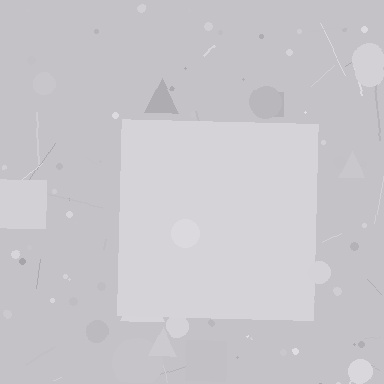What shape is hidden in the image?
A square is hidden in the image.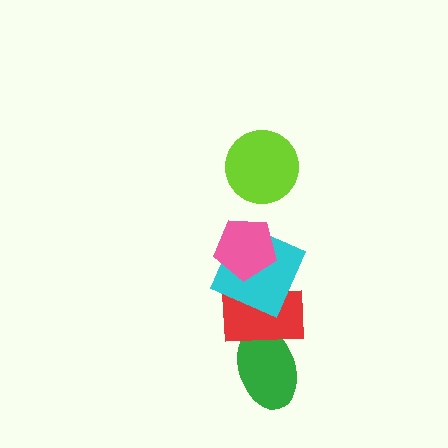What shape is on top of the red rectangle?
The cyan square is on top of the red rectangle.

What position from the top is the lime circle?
The lime circle is 1st from the top.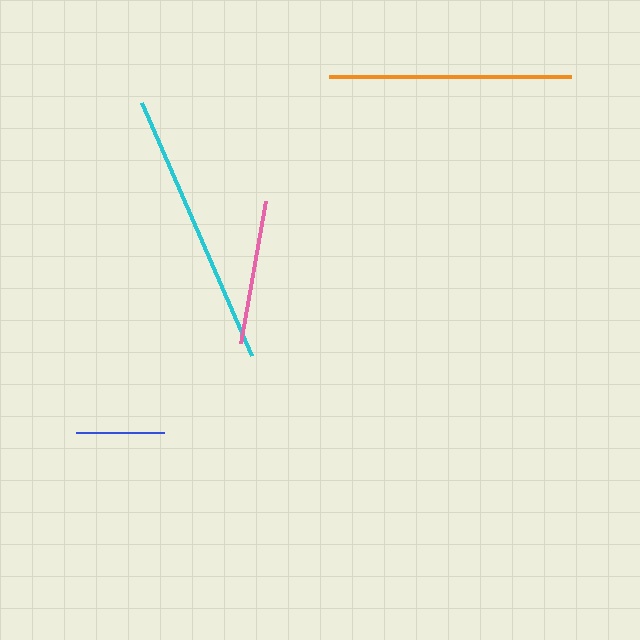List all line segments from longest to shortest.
From longest to shortest: cyan, orange, pink, blue.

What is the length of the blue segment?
The blue segment is approximately 88 pixels long.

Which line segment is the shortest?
The blue line is the shortest at approximately 88 pixels.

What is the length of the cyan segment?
The cyan segment is approximately 276 pixels long.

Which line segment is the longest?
The cyan line is the longest at approximately 276 pixels.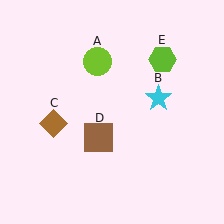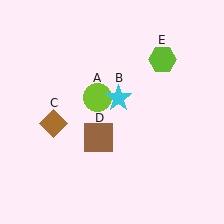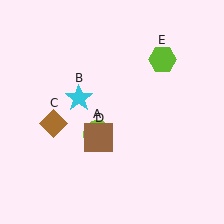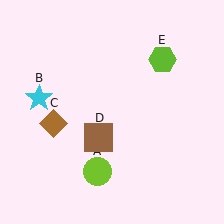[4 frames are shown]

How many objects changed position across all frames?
2 objects changed position: lime circle (object A), cyan star (object B).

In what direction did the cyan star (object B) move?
The cyan star (object B) moved left.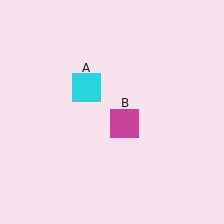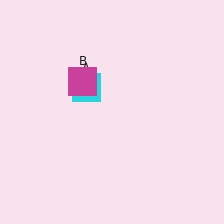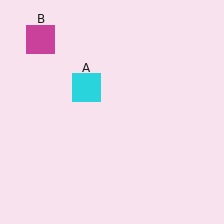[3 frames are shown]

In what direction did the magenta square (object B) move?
The magenta square (object B) moved up and to the left.